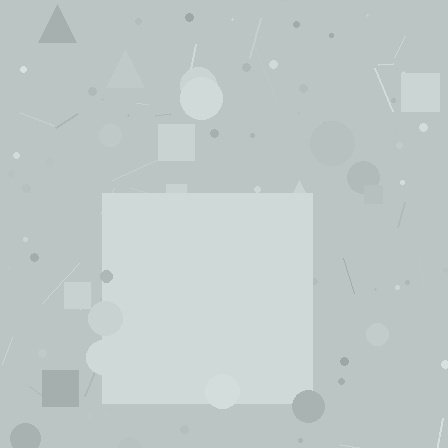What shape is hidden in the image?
A square is hidden in the image.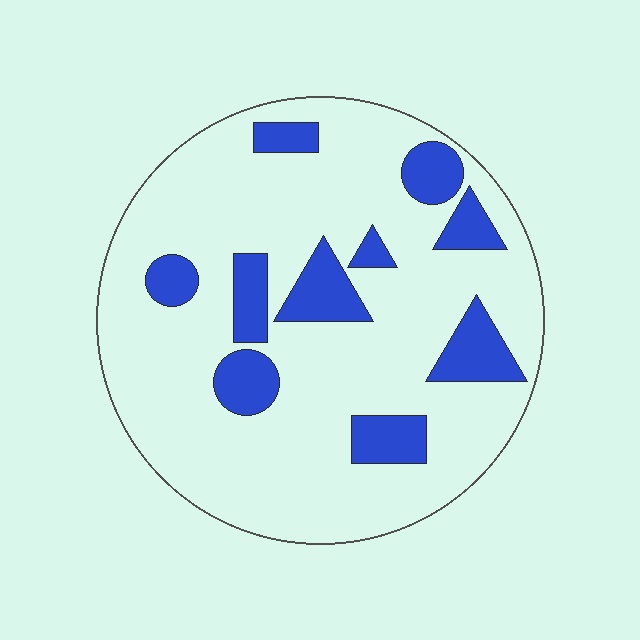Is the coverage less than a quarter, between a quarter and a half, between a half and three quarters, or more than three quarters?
Less than a quarter.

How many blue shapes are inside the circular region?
10.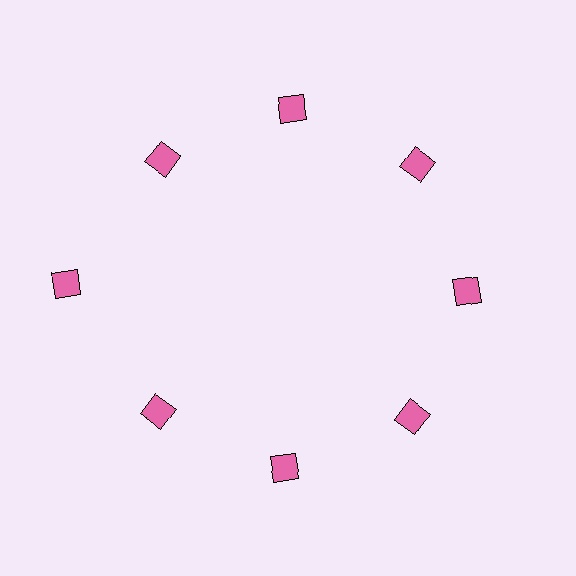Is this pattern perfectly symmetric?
No. The 8 pink squares are arranged in a ring, but one element near the 9 o'clock position is pushed outward from the center, breaking the 8-fold rotational symmetry.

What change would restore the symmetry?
The symmetry would be restored by moving it inward, back onto the ring so that all 8 squares sit at equal angles and equal distance from the center.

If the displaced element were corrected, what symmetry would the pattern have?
It would have 8-fold rotational symmetry — the pattern would map onto itself every 45 degrees.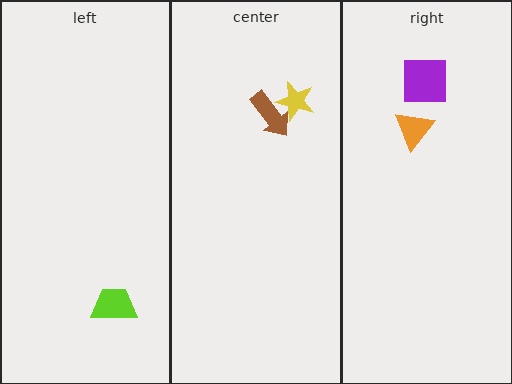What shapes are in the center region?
The brown arrow, the yellow star.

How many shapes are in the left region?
1.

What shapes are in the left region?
The lime trapezoid.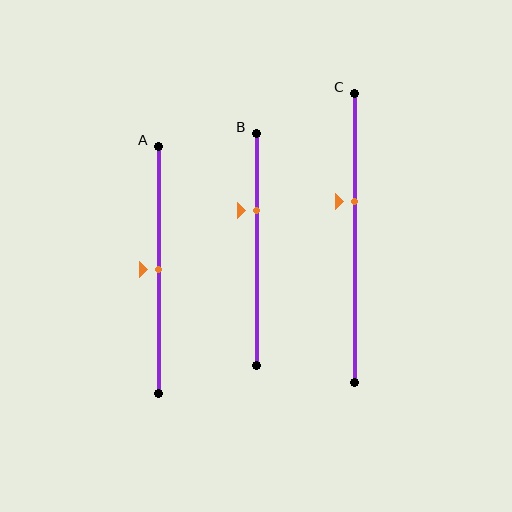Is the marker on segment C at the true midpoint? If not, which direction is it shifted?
No, the marker on segment C is shifted upward by about 13% of the segment length.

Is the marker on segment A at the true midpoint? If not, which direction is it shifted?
Yes, the marker on segment A is at the true midpoint.